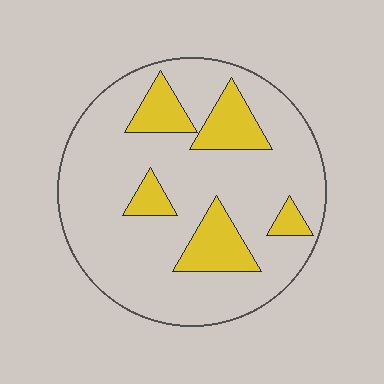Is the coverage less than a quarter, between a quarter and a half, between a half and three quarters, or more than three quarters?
Less than a quarter.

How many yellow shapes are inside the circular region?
5.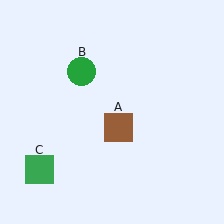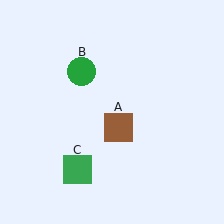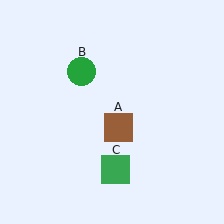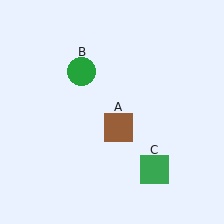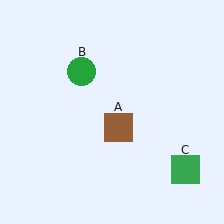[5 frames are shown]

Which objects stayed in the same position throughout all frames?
Brown square (object A) and green circle (object B) remained stationary.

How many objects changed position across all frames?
1 object changed position: green square (object C).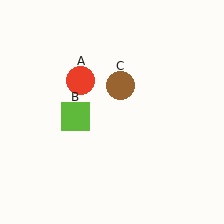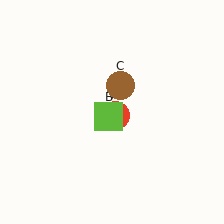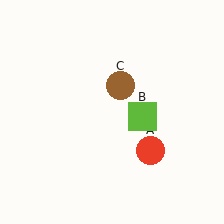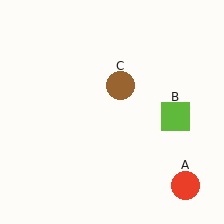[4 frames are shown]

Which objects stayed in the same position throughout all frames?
Brown circle (object C) remained stationary.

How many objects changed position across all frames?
2 objects changed position: red circle (object A), lime square (object B).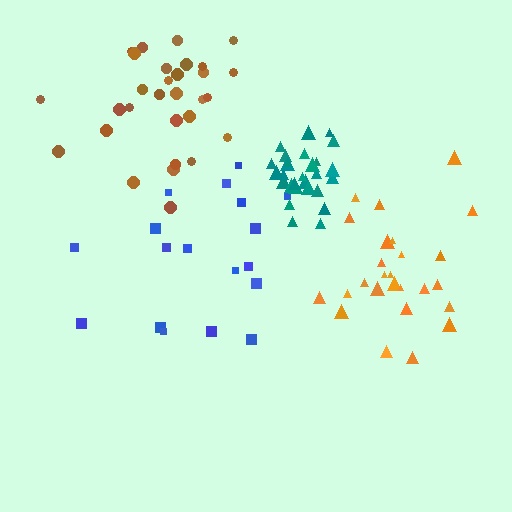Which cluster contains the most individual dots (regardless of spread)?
Brown (30).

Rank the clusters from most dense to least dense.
teal, brown, orange, blue.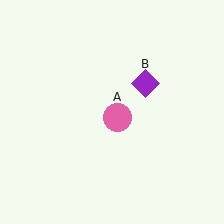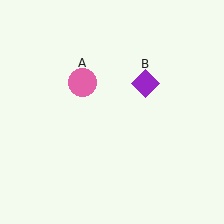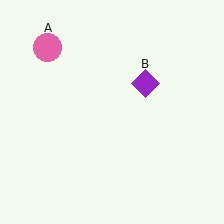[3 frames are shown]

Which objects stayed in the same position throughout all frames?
Purple diamond (object B) remained stationary.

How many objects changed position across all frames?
1 object changed position: pink circle (object A).